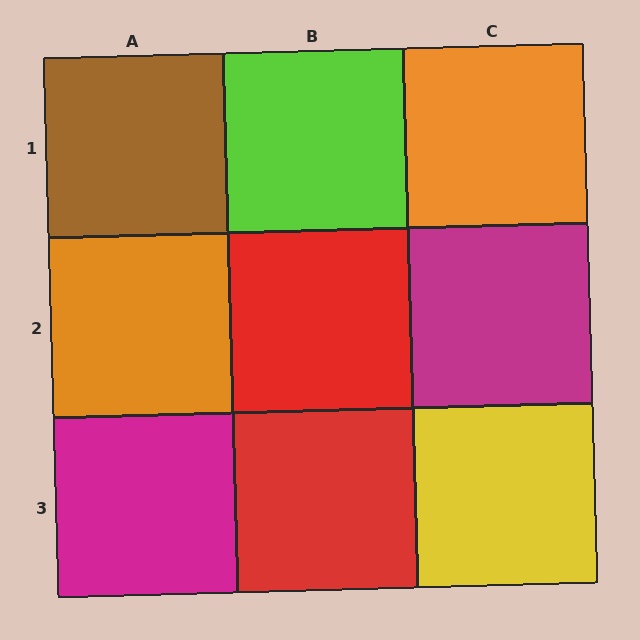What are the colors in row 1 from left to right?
Brown, lime, orange.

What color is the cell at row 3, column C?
Yellow.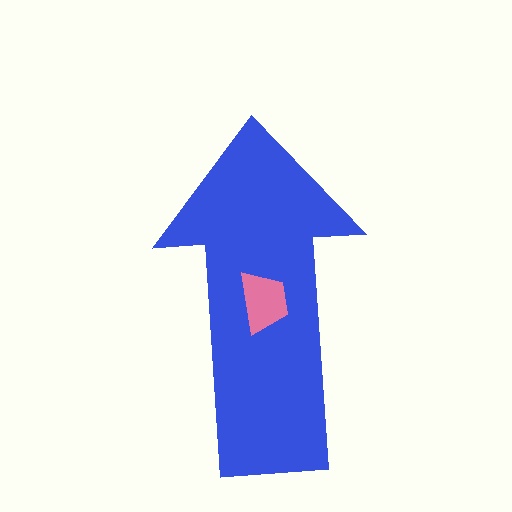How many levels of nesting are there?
2.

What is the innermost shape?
The pink trapezoid.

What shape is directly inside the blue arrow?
The pink trapezoid.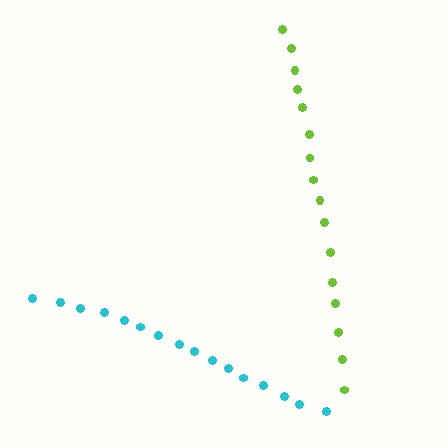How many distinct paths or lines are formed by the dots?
There are 2 distinct paths.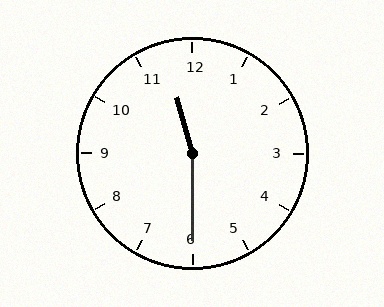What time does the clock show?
11:30.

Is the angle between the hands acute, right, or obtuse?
It is obtuse.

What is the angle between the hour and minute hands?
Approximately 165 degrees.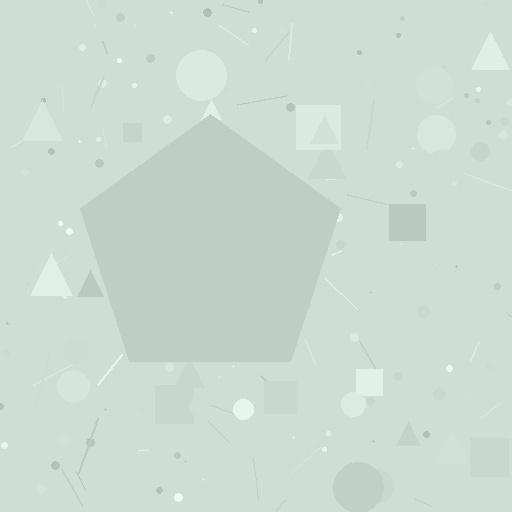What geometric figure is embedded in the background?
A pentagon is embedded in the background.